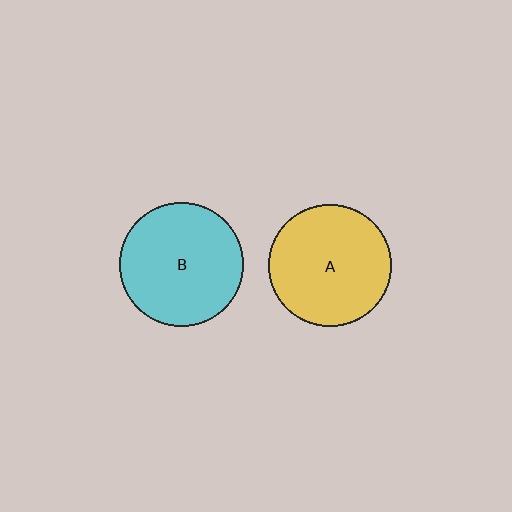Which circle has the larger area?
Circle B (cyan).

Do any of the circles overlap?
No, none of the circles overlap.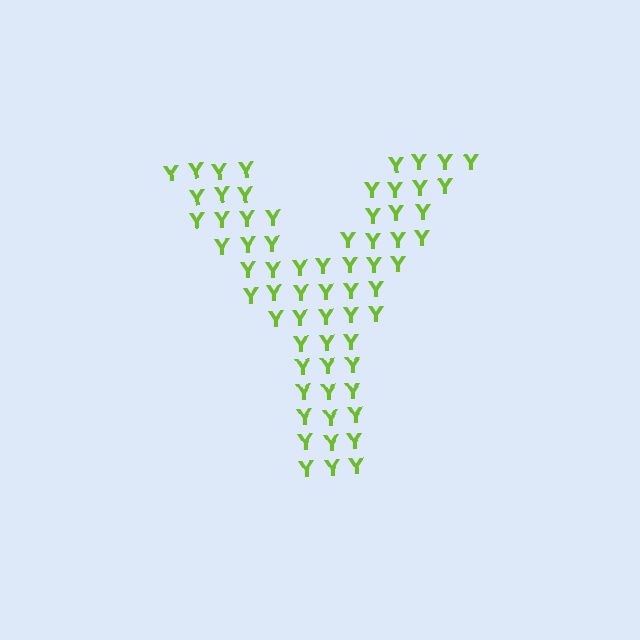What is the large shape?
The large shape is the letter Y.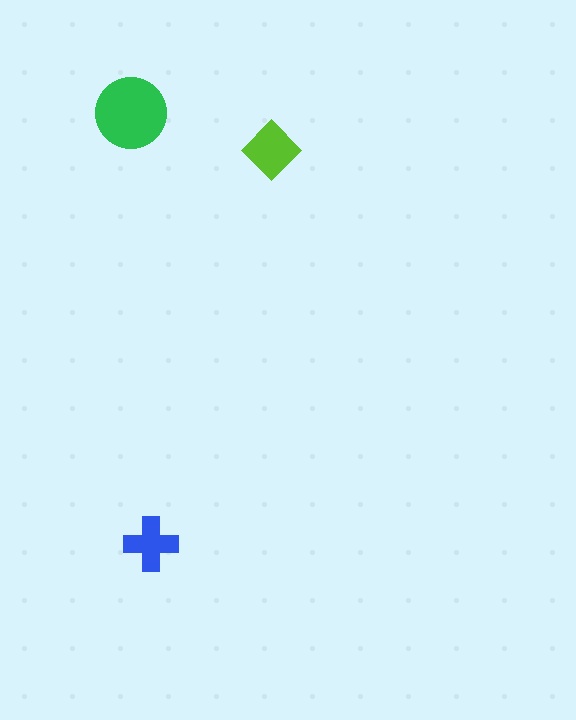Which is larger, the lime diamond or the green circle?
The green circle.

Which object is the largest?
The green circle.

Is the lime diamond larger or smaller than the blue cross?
Larger.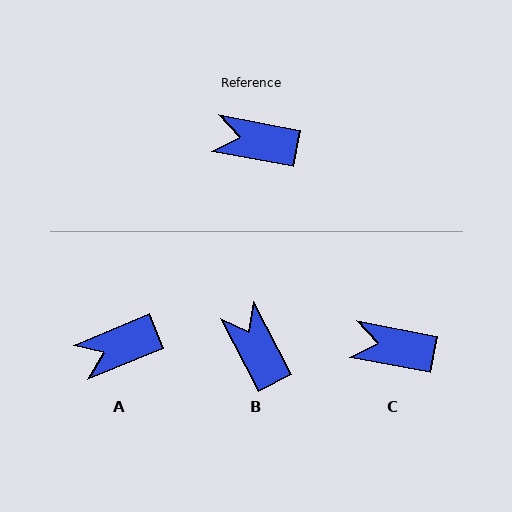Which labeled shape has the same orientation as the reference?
C.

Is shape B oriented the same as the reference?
No, it is off by about 52 degrees.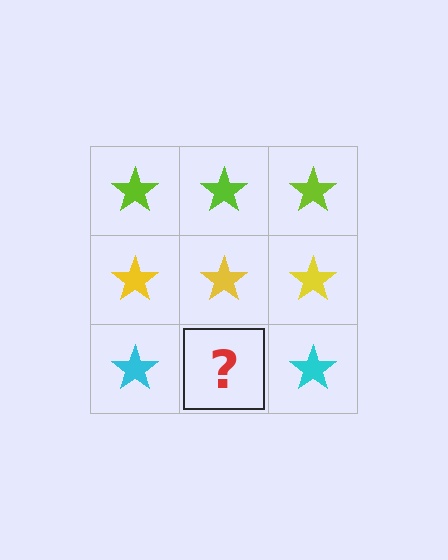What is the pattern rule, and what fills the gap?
The rule is that each row has a consistent color. The gap should be filled with a cyan star.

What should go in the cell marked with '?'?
The missing cell should contain a cyan star.